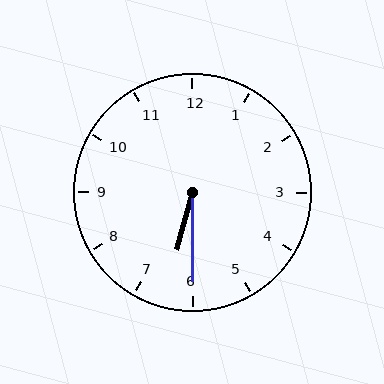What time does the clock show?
6:30.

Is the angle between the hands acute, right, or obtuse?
It is acute.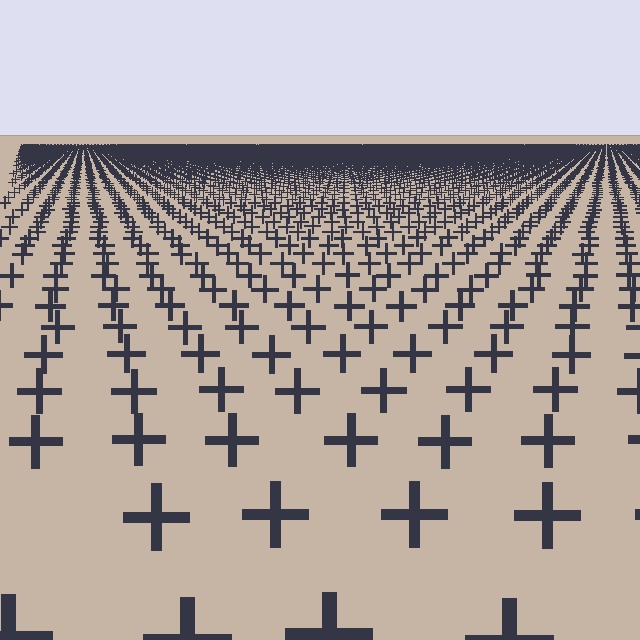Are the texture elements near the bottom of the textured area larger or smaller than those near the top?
Larger. Near the bottom, elements are closer to the viewer and appear at a bigger on-screen size.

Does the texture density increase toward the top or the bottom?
Density increases toward the top.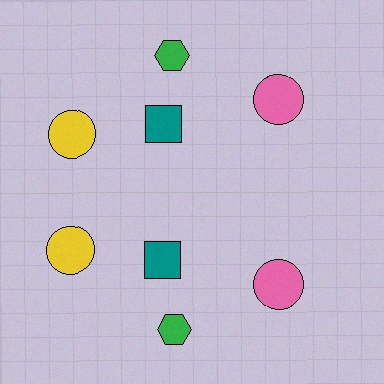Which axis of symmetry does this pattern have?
The pattern has a horizontal axis of symmetry running through the center of the image.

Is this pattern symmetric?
Yes, this pattern has bilateral (reflection) symmetry.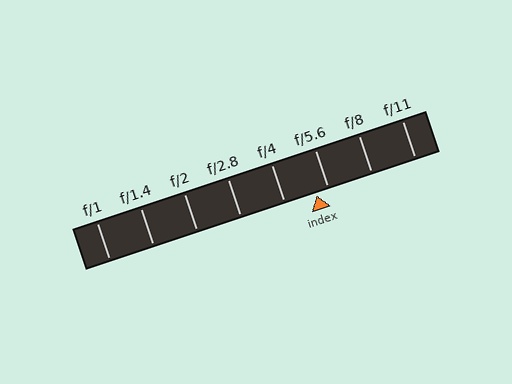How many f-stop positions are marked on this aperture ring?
There are 8 f-stop positions marked.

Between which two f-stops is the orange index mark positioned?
The index mark is between f/4 and f/5.6.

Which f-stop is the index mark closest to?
The index mark is closest to f/5.6.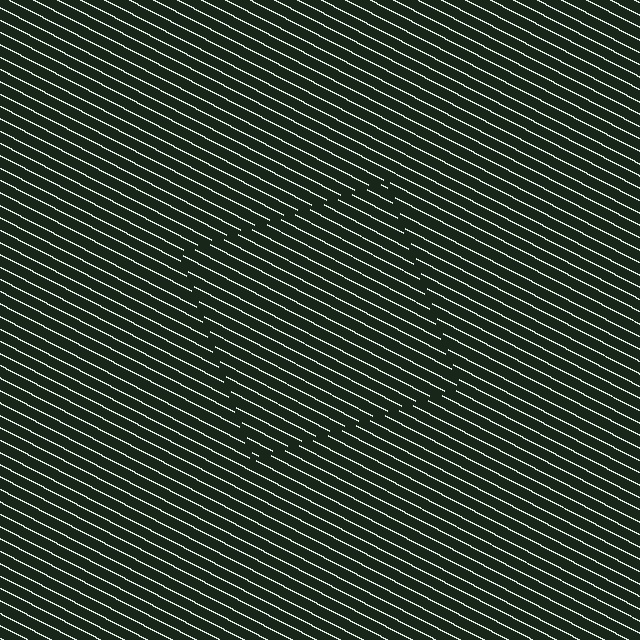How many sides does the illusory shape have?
4 sides — the line-ends trace a square.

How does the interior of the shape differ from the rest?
The interior of the shape contains the same grating, shifted by half a period — the contour is defined by the phase discontinuity where line-ends from the inner and outer gratings abut.